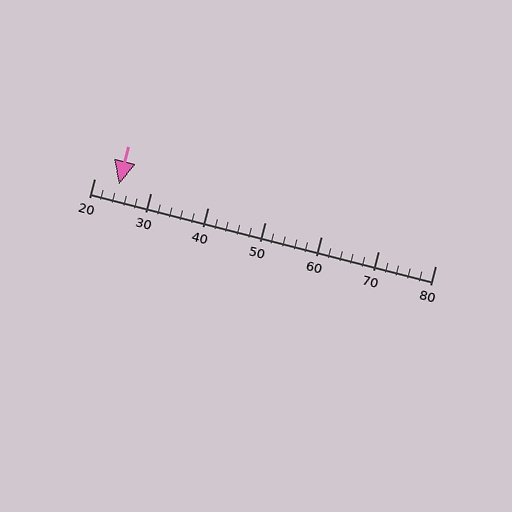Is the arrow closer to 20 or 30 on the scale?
The arrow is closer to 20.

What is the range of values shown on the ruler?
The ruler shows values from 20 to 80.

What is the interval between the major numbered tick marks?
The major tick marks are spaced 10 units apart.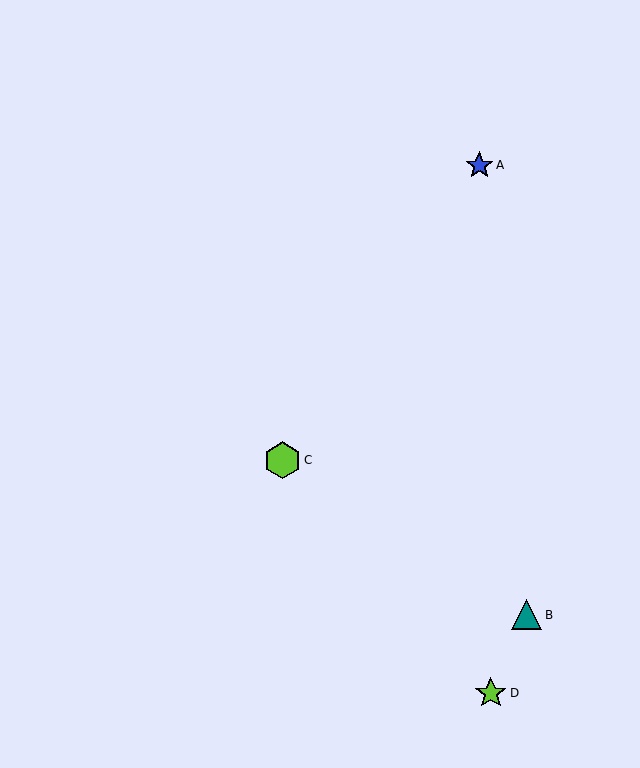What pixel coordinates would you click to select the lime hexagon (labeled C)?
Click at (282, 460) to select the lime hexagon C.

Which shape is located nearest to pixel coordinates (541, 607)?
The teal triangle (labeled B) at (527, 615) is nearest to that location.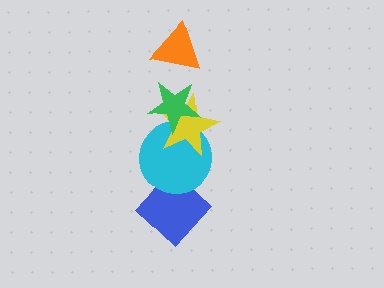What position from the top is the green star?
The green star is 2nd from the top.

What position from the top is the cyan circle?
The cyan circle is 4th from the top.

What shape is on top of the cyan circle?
The yellow star is on top of the cyan circle.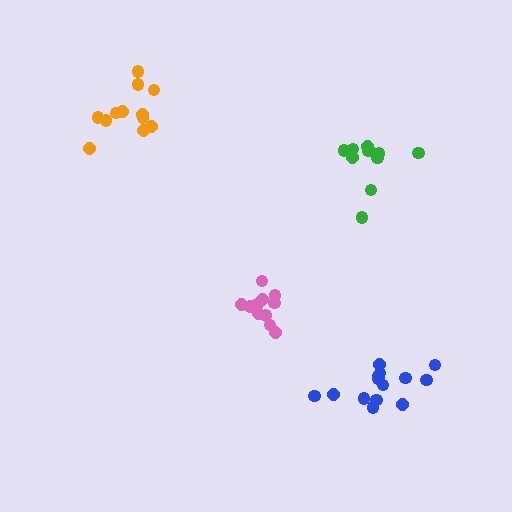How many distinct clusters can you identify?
There are 4 distinct clusters.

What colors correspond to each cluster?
The clusters are colored: green, orange, pink, blue.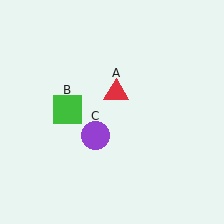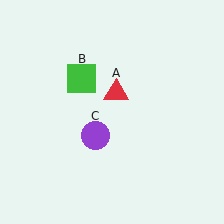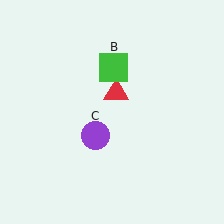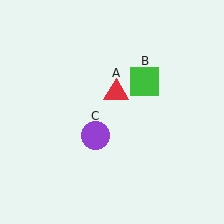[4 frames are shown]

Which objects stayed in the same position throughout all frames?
Red triangle (object A) and purple circle (object C) remained stationary.